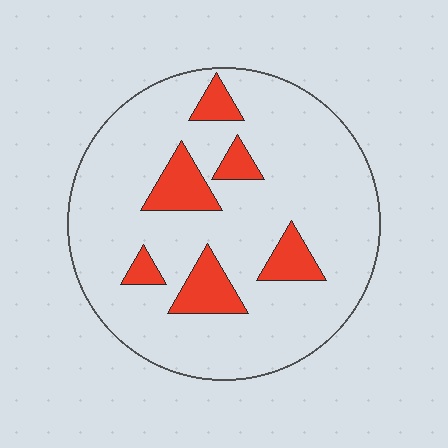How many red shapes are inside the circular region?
6.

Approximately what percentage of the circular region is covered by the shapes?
Approximately 15%.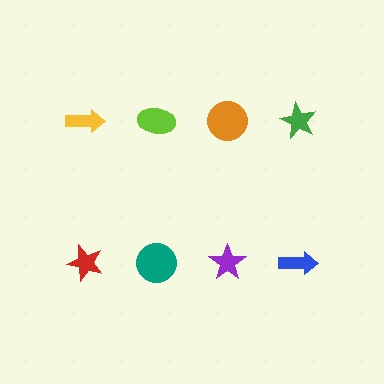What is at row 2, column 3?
A purple star.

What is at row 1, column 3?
An orange circle.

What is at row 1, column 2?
A lime ellipse.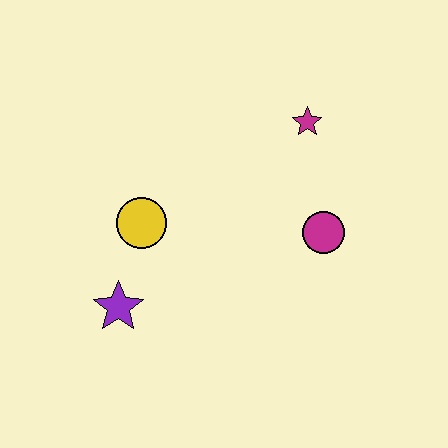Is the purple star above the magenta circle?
No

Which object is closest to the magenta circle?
The magenta star is closest to the magenta circle.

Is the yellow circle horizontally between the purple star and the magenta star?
Yes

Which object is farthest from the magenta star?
The purple star is farthest from the magenta star.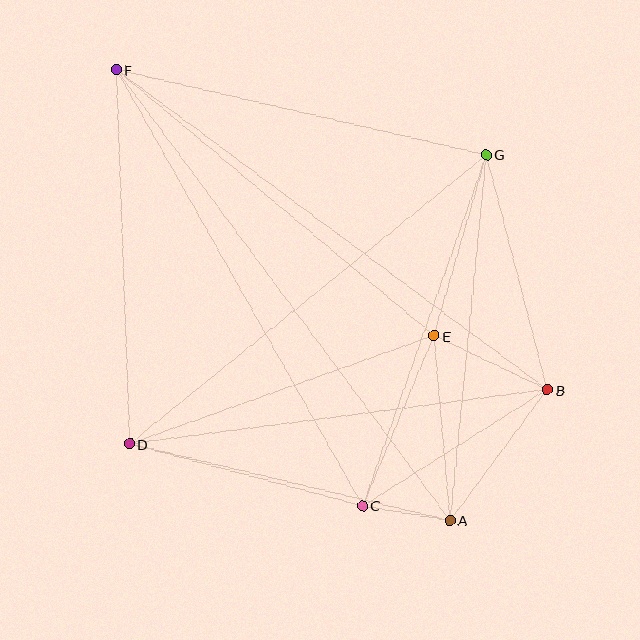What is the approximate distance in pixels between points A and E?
The distance between A and E is approximately 186 pixels.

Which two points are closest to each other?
Points A and C are closest to each other.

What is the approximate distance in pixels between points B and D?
The distance between B and D is approximately 421 pixels.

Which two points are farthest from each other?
Points A and F are farthest from each other.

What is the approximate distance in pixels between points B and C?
The distance between B and C is approximately 218 pixels.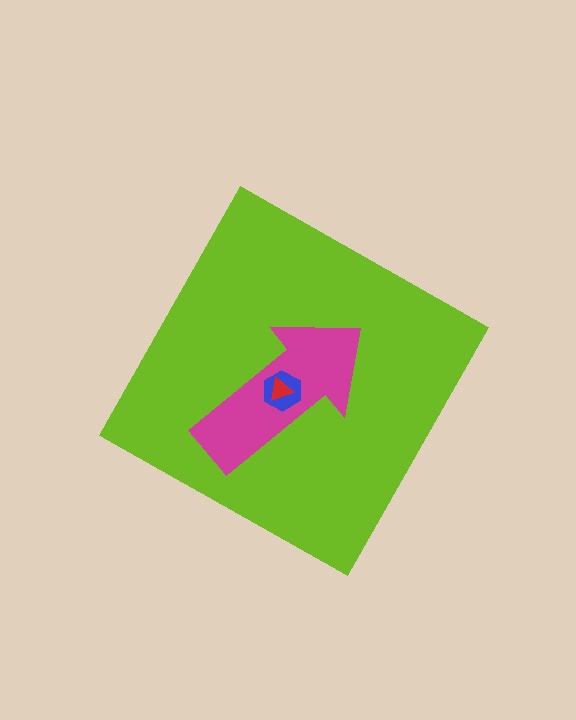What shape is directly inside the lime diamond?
The magenta arrow.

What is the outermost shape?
The lime diamond.